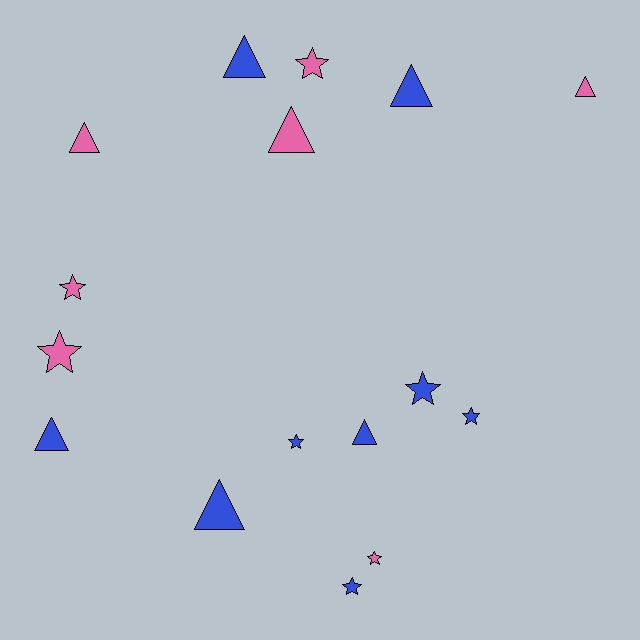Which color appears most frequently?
Blue, with 9 objects.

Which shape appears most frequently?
Triangle, with 8 objects.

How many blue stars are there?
There are 4 blue stars.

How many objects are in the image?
There are 16 objects.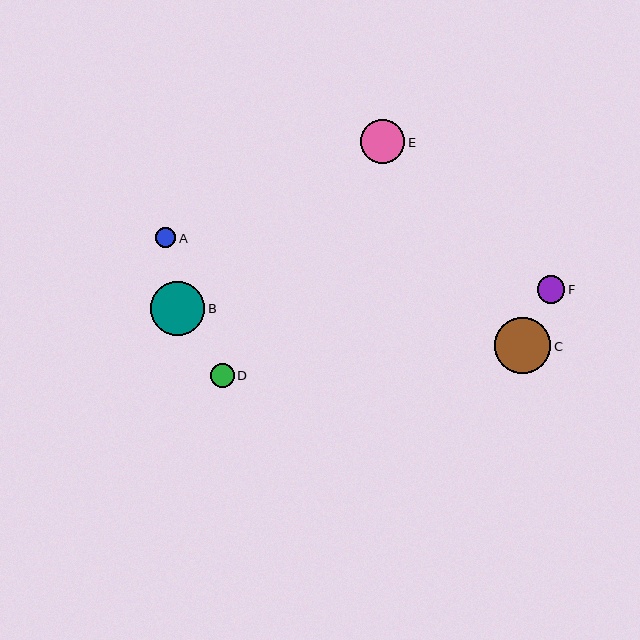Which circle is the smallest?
Circle A is the smallest with a size of approximately 21 pixels.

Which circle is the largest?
Circle C is the largest with a size of approximately 56 pixels.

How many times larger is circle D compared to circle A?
Circle D is approximately 1.2 times the size of circle A.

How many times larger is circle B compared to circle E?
Circle B is approximately 1.2 times the size of circle E.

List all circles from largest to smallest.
From largest to smallest: C, B, E, F, D, A.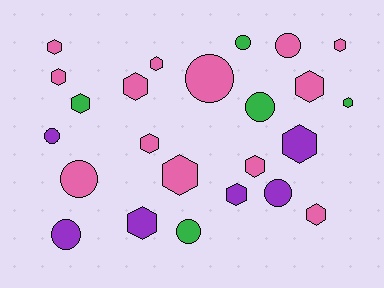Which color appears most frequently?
Pink, with 13 objects.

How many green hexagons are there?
There are 2 green hexagons.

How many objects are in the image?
There are 24 objects.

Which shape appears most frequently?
Hexagon, with 15 objects.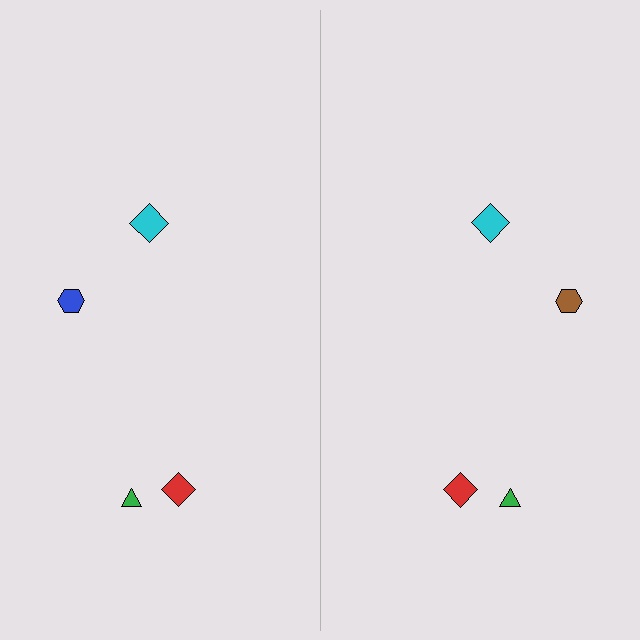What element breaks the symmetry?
The brown hexagon on the right side breaks the symmetry — its mirror counterpart is blue.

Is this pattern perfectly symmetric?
No, the pattern is not perfectly symmetric. The brown hexagon on the right side breaks the symmetry — its mirror counterpart is blue.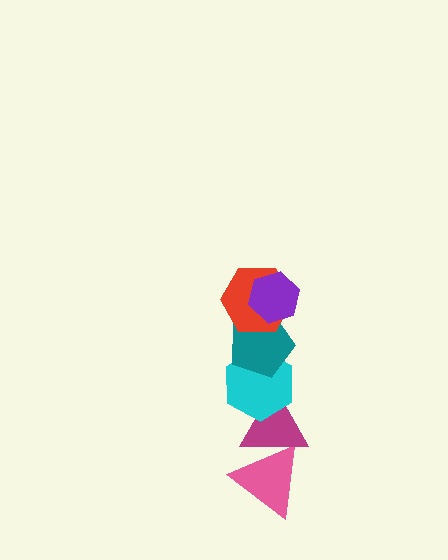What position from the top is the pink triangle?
The pink triangle is 6th from the top.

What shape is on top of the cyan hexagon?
The teal pentagon is on top of the cyan hexagon.